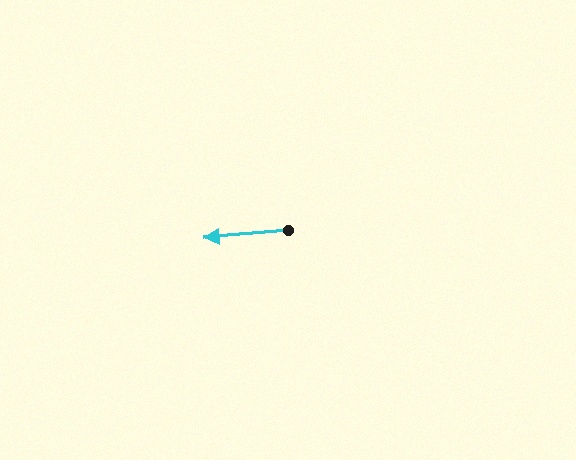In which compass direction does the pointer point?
West.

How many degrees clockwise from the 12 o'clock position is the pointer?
Approximately 265 degrees.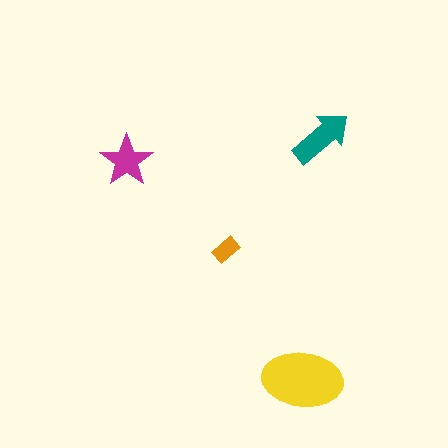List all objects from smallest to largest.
The orange rectangle, the magenta star, the teal arrow, the yellow ellipse.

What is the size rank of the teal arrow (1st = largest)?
2nd.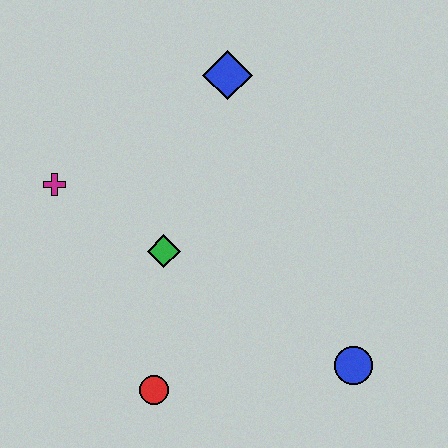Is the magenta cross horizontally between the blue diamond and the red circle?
No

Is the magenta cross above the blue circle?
Yes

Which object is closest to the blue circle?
The red circle is closest to the blue circle.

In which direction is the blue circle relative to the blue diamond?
The blue circle is below the blue diamond.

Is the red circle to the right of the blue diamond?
No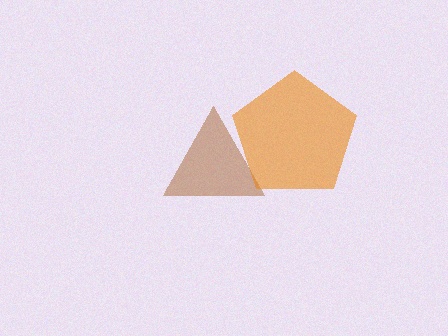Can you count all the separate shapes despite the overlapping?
Yes, there are 2 separate shapes.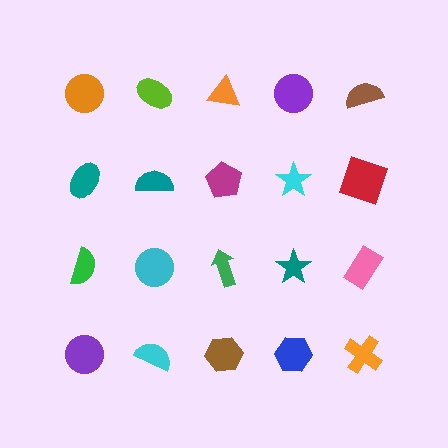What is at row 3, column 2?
A cyan circle.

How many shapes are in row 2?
5 shapes.